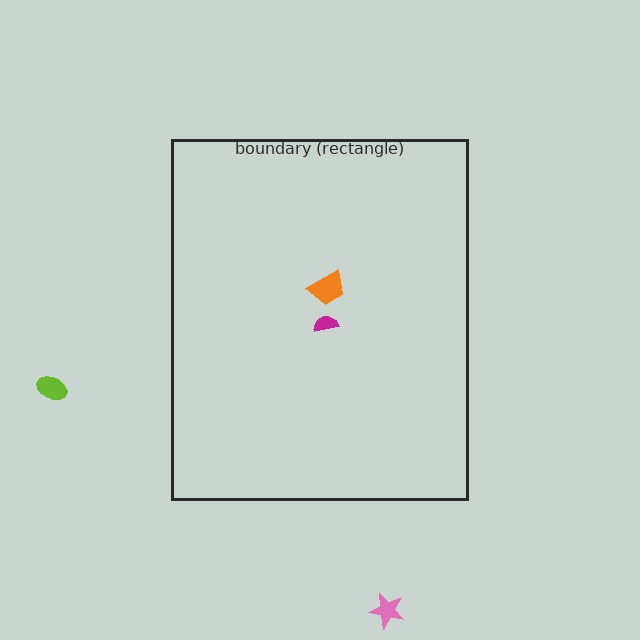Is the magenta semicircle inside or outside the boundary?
Inside.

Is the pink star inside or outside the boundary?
Outside.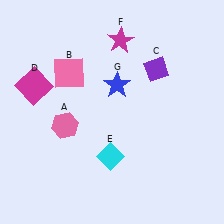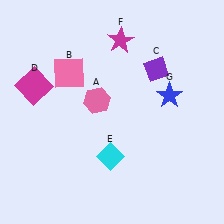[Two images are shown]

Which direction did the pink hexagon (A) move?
The pink hexagon (A) moved right.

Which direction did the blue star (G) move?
The blue star (G) moved right.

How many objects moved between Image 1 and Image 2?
2 objects moved between the two images.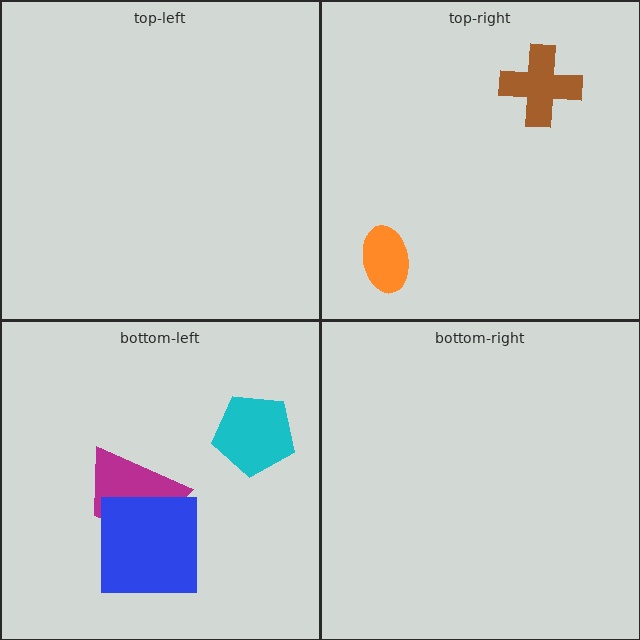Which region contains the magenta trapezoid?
The bottom-left region.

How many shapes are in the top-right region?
2.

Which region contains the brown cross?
The top-right region.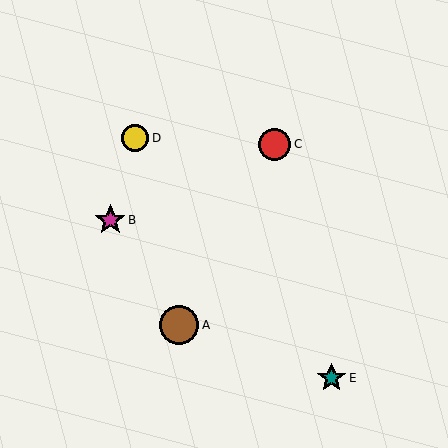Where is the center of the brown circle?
The center of the brown circle is at (179, 325).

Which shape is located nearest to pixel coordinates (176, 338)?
The brown circle (labeled A) at (179, 325) is nearest to that location.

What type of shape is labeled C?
Shape C is a red circle.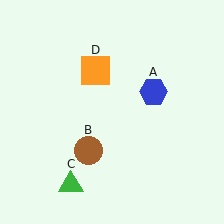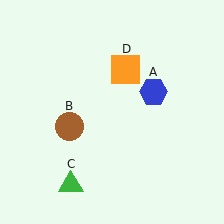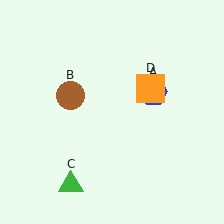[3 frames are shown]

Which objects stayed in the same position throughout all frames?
Blue hexagon (object A) and green triangle (object C) remained stationary.